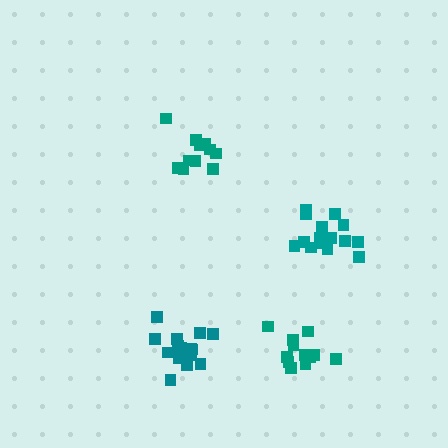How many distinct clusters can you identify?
There are 4 distinct clusters.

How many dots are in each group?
Group 1: 11 dots, Group 2: 15 dots, Group 3: 12 dots, Group 4: 15 dots (53 total).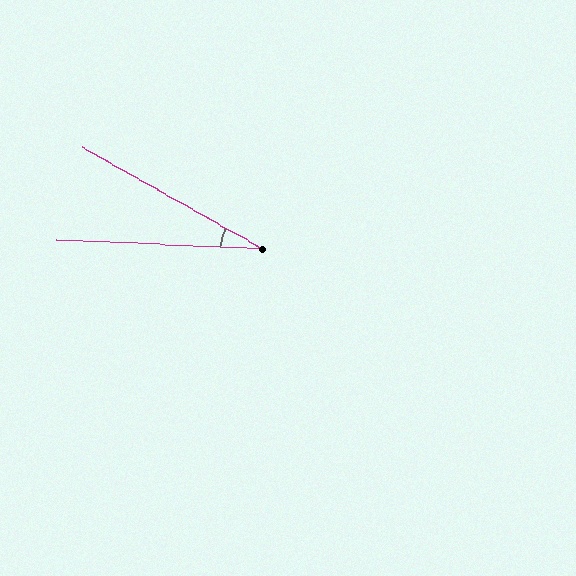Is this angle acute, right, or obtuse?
It is acute.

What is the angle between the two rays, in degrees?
Approximately 27 degrees.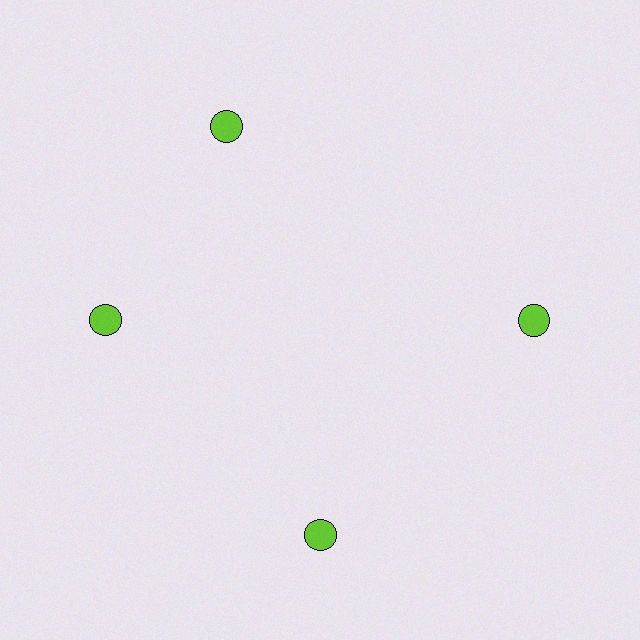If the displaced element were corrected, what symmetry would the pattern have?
It would have 4-fold rotational symmetry — the pattern would map onto itself every 90 degrees.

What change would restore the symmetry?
The symmetry would be restored by rotating it back into even spacing with its neighbors so that all 4 circles sit at equal angles and equal distance from the center.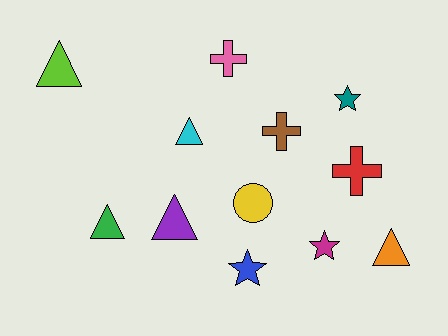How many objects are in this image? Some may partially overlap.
There are 12 objects.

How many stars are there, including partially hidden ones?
There are 3 stars.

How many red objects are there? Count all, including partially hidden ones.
There is 1 red object.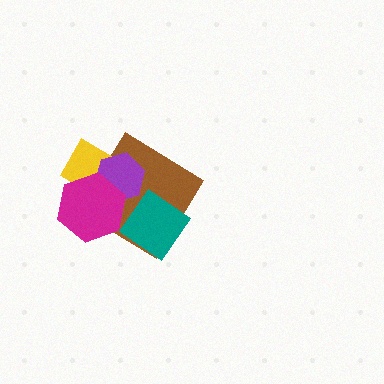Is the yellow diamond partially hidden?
Yes, it is partially covered by another shape.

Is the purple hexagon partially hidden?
Yes, it is partially covered by another shape.